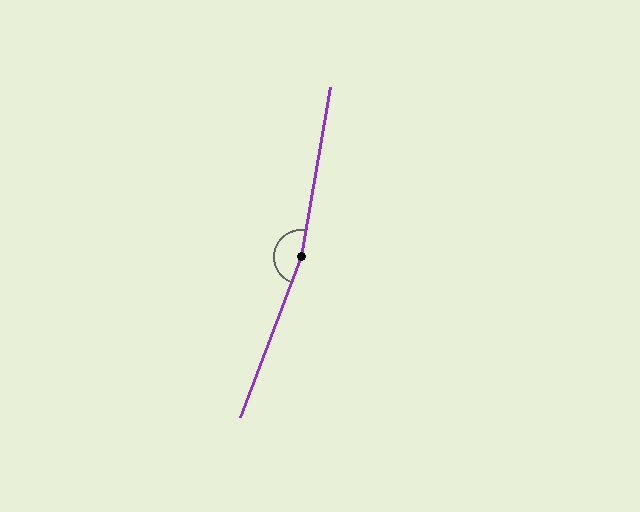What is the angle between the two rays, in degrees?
Approximately 169 degrees.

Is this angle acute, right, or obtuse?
It is obtuse.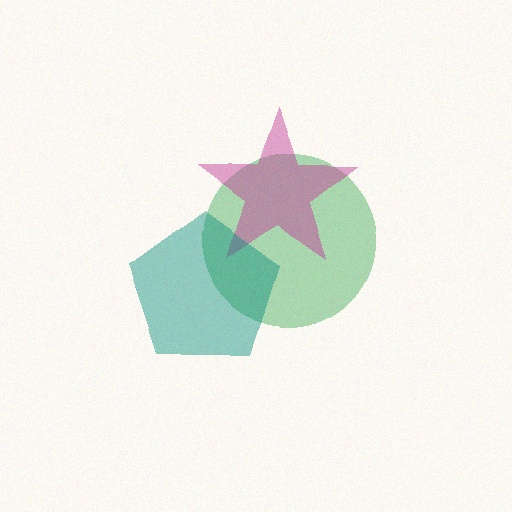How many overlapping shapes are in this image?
There are 3 overlapping shapes in the image.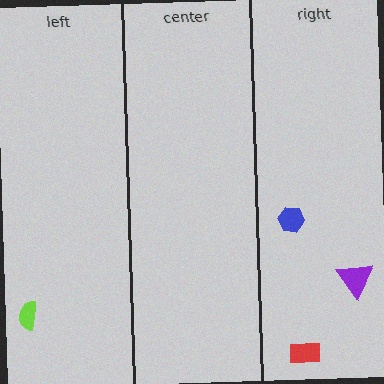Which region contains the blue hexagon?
The right region.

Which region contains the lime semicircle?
The left region.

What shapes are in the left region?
The lime semicircle.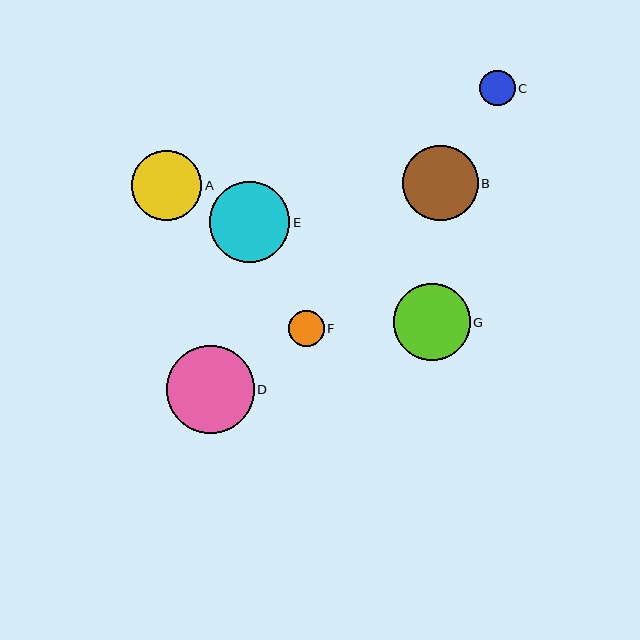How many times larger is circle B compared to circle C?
Circle B is approximately 2.1 times the size of circle C.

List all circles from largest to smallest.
From largest to smallest: D, E, G, B, A, C, F.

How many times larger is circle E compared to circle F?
Circle E is approximately 2.3 times the size of circle F.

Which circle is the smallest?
Circle F is the smallest with a size of approximately 36 pixels.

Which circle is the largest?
Circle D is the largest with a size of approximately 88 pixels.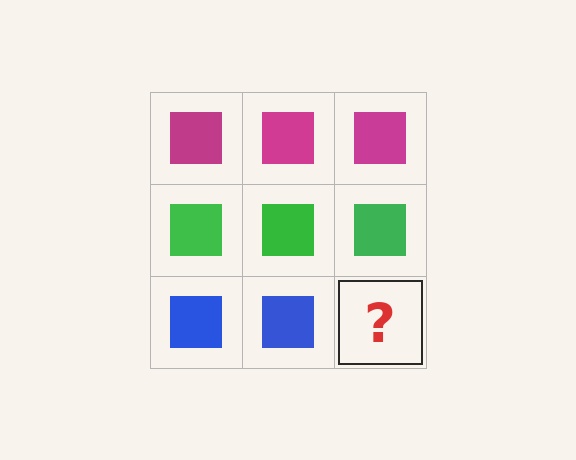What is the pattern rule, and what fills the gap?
The rule is that each row has a consistent color. The gap should be filled with a blue square.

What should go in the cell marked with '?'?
The missing cell should contain a blue square.